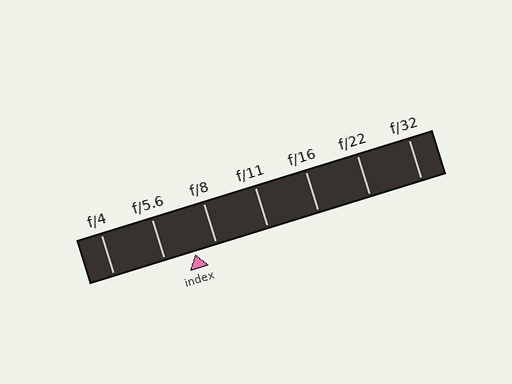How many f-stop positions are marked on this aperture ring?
There are 7 f-stop positions marked.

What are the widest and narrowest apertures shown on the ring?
The widest aperture shown is f/4 and the narrowest is f/32.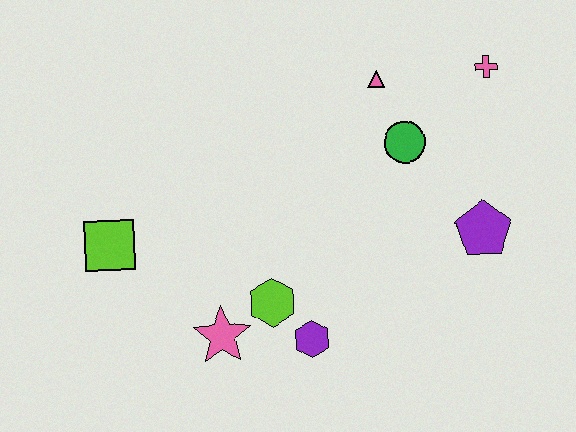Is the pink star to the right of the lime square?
Yes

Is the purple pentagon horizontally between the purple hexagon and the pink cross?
Yes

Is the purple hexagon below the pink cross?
Yes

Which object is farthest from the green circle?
The lime square is farthest from the green circle.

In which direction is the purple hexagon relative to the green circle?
The purple hexagon is below the green circle.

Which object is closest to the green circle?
The pink triangle is closest to the green circle.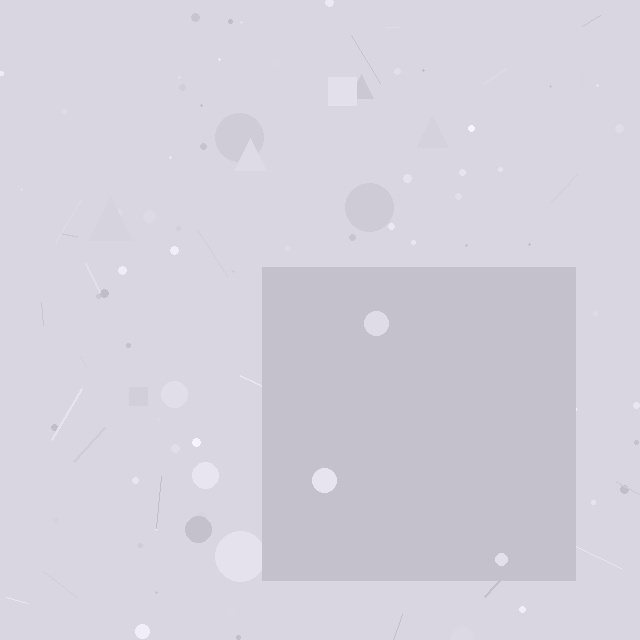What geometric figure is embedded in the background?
A square is embedded in the background.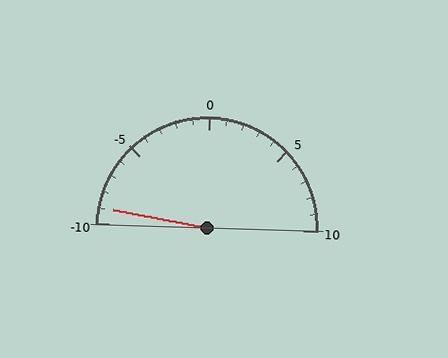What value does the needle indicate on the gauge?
The needle indicates approximately -9.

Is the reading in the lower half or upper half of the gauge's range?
The reading is in the lower half of the range (-10 to 10).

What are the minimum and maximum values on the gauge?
The gauge ranges from -10 to 10.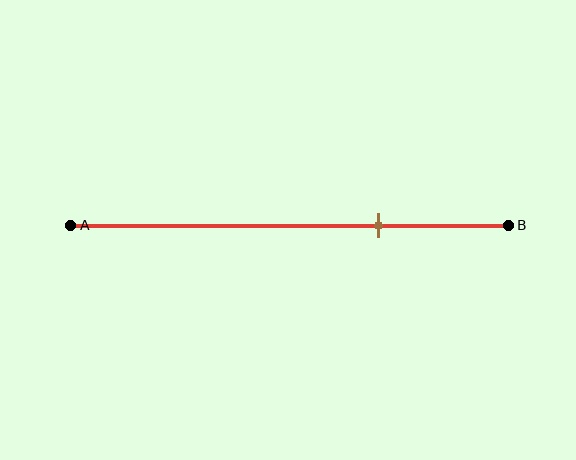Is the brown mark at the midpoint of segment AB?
No, the mark is at about 70% from A, not at the 50% midpoint.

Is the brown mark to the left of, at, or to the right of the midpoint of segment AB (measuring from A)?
The brown mark is to the right of the midpoint of segment AB.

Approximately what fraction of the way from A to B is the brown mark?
The brown mark is approximately 70% of the way from A to B.